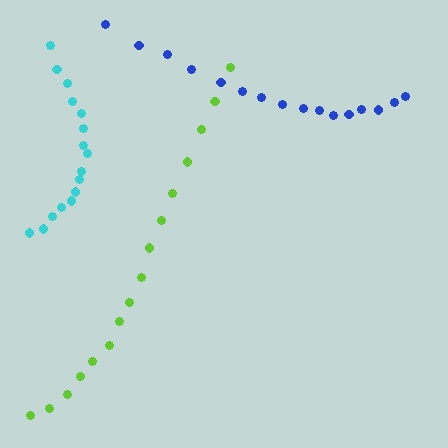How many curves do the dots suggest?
There are 3 distinct paths.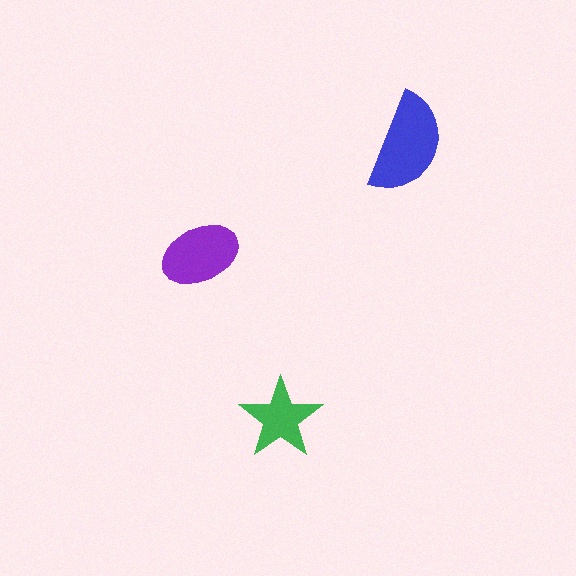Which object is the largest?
The blue semicircle.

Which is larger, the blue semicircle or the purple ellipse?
The blue semicircle.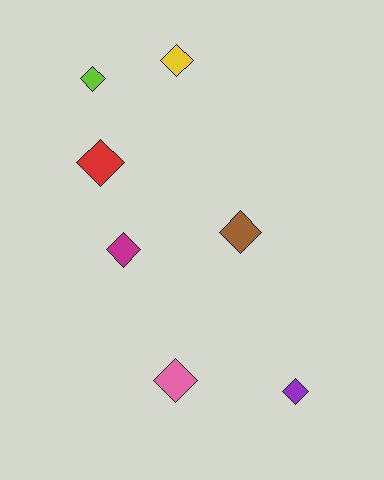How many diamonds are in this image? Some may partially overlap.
There are 7 diamonds.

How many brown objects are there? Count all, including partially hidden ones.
There is 1 brown object.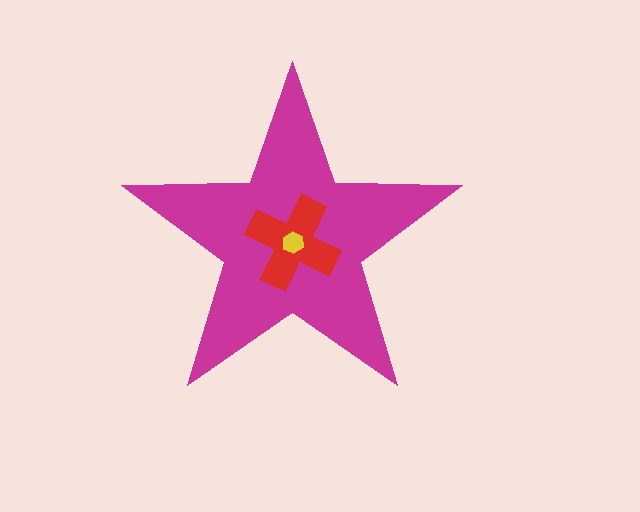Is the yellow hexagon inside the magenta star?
Yes.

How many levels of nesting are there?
3.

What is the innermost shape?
The yellow hexagon.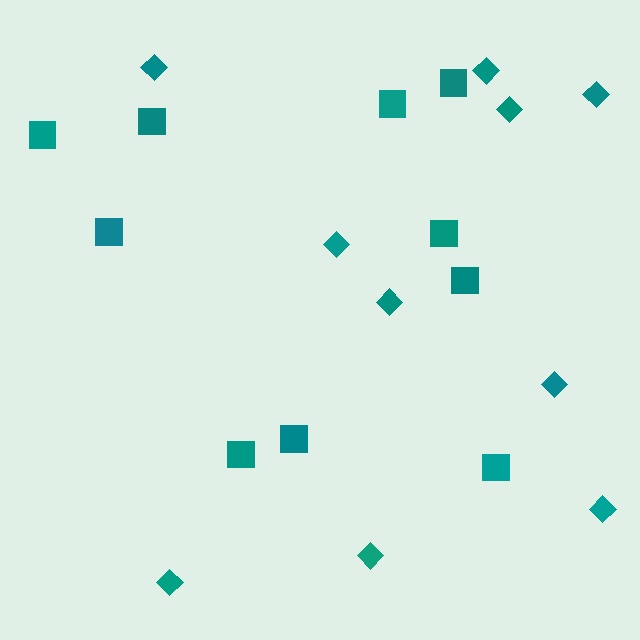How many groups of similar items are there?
There are 2 groups: one group of squares (10) and one group of diamonds (10).